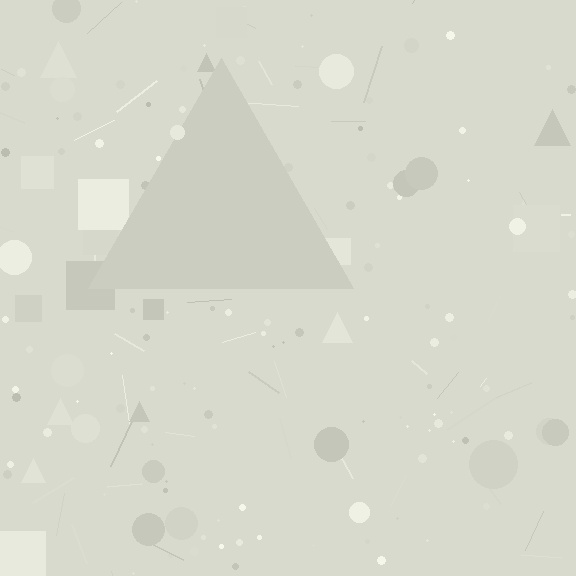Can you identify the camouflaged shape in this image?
The camouflaged shape is a triangle.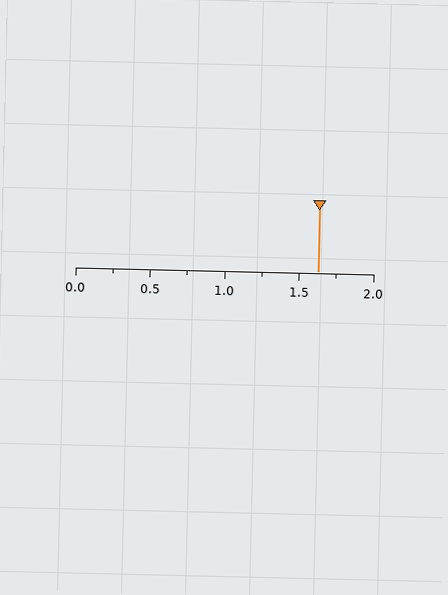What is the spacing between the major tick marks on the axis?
The major ticks are spaced 0.5 apart.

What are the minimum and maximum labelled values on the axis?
The axis runs from 0.0 to 2.0.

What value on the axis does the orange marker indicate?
The marker indicates approximately 1.62.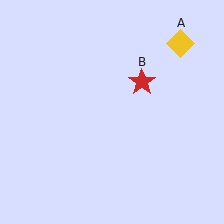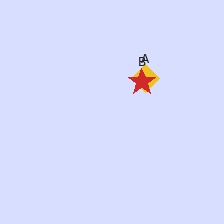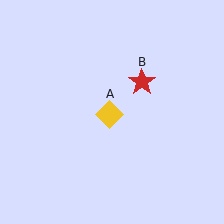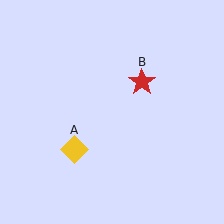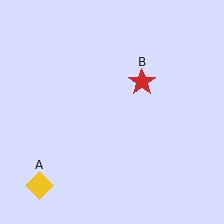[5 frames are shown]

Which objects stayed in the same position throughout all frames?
Red star (object B) remained stationary.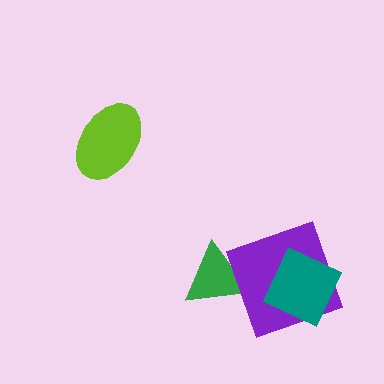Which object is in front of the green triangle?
The purple square is in front of the green triangle.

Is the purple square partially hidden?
Yes, it is partially covered by another shape.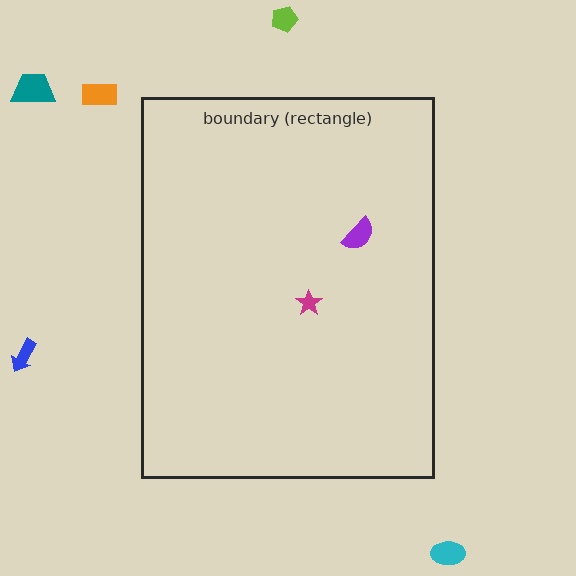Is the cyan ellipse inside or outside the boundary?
Outside.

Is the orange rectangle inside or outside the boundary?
Outside.